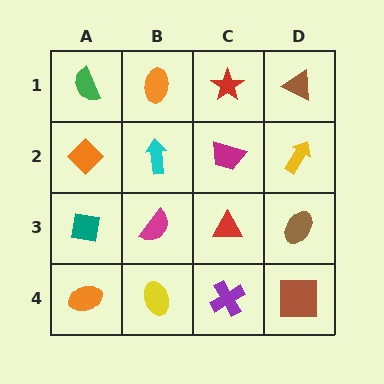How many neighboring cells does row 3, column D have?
3.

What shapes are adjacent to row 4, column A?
A teal square (row 3, column A), a yellow ellipse (row 4, column B).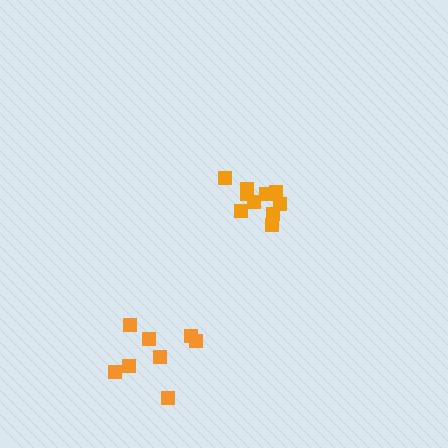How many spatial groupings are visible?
There are 2 spatial groupings.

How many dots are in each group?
Group 1: 10 dots, Group 2: 8 dots (18 total).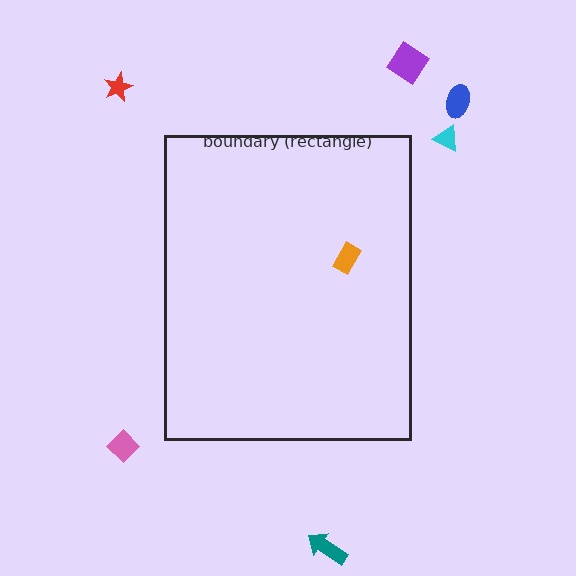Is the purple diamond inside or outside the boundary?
Outside.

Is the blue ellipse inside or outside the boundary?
Outside.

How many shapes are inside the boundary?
1 inside, 6 outside.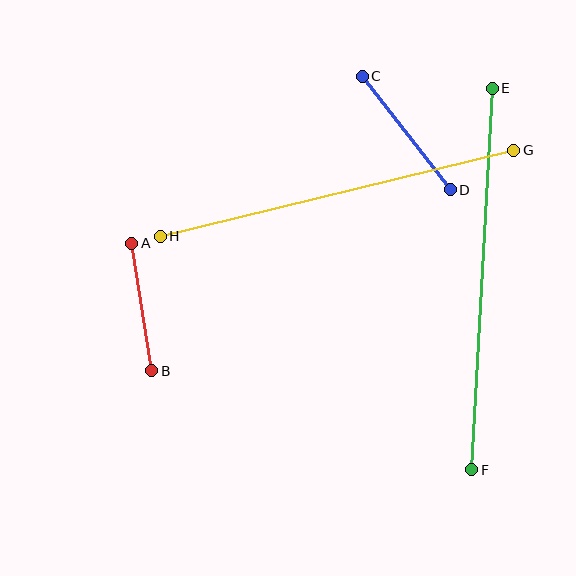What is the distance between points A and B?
The distance is approximately 129 pixels.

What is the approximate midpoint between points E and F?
The midpoint is at approximately (482, 279) pixels.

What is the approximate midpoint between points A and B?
The midpoint is at approximately (142, 307) pixels.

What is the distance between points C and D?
The distance is approximately 144 pixels.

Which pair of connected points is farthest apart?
Points E and F are farthest apart.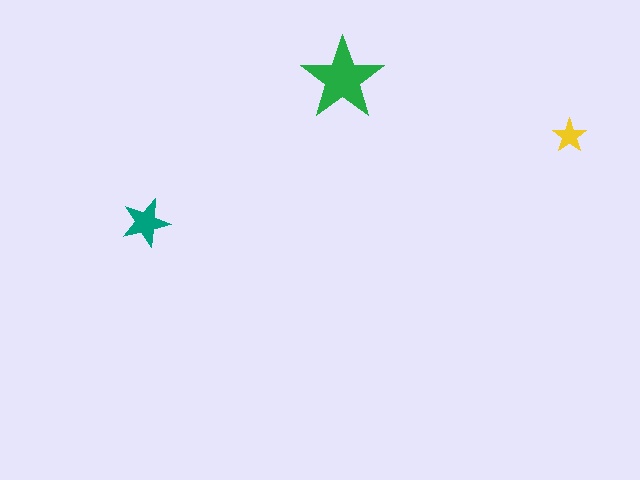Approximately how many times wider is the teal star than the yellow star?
About 1.5 times wider.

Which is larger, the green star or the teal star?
The green one.